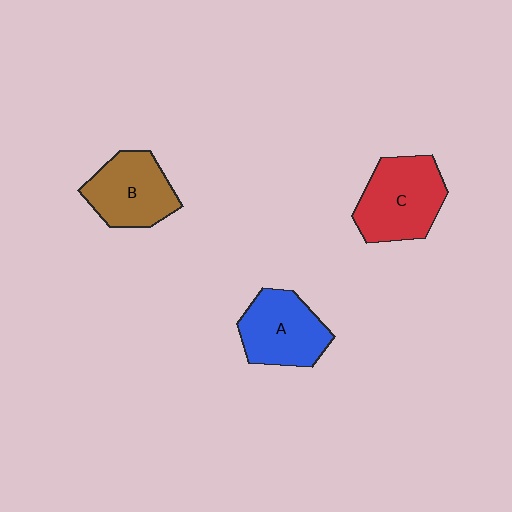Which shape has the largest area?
Shape C (red).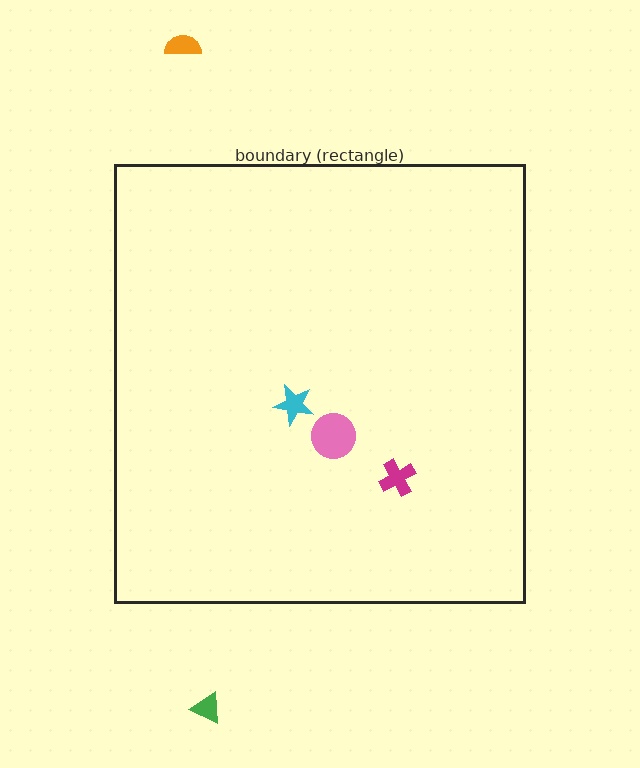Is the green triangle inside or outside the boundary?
Outside.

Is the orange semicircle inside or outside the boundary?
Outside.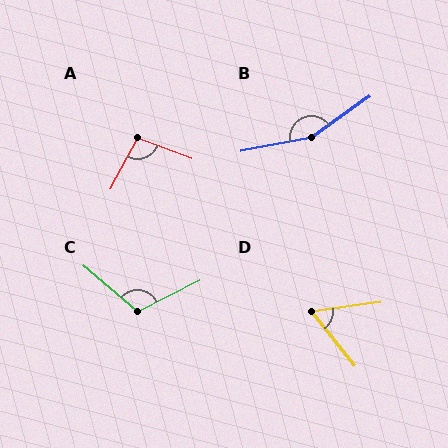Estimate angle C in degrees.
Approximately 113 degrees.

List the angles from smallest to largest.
D (60°), A (98°), C (113°), B (155°).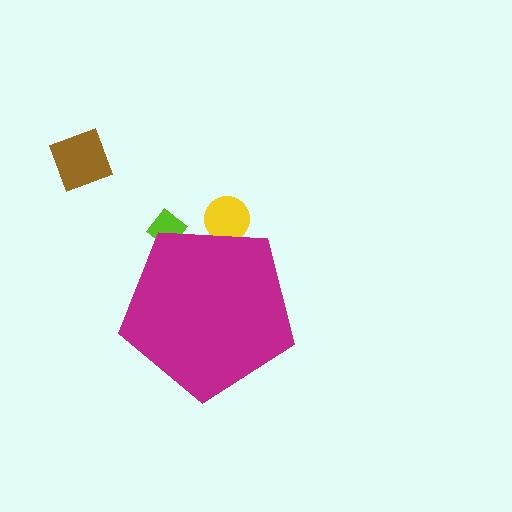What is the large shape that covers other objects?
A magenta pentagon.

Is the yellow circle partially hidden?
Yes, the yellow circle is partially hidden behind the magenta pentagon.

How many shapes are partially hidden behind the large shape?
2 shapes are partially hidden.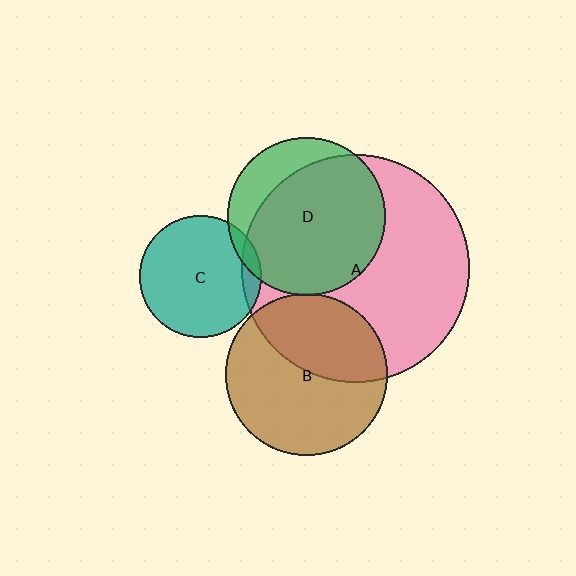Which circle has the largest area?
Circle A (pink).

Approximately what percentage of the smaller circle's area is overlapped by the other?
Approximately 40%.